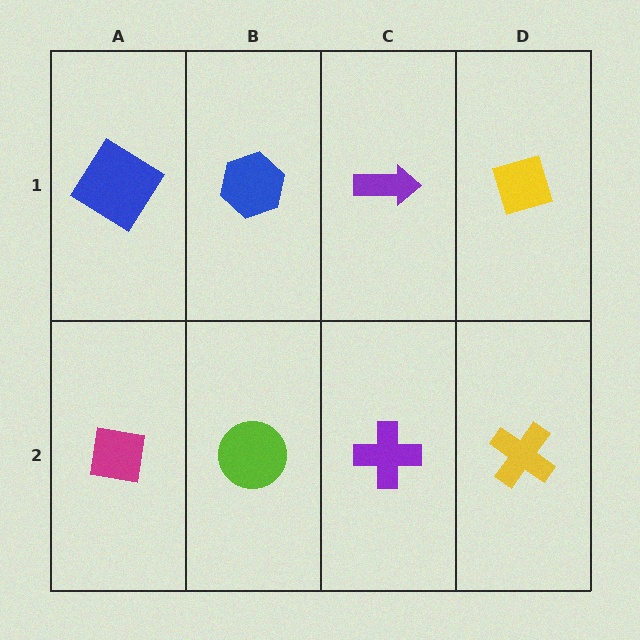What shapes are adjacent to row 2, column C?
A purple arrow (row 1, column C), a lime circle (row 2, column B), a yellow cross (row 2, column D).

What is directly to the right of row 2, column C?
A yellow cross.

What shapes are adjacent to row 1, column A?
A magenta square (row 2, column A), a blue hexagon (row 1, column B).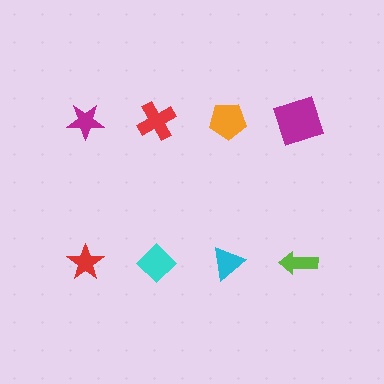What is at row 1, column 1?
A magenta star.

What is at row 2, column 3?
A cyan triangle.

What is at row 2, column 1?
A red star.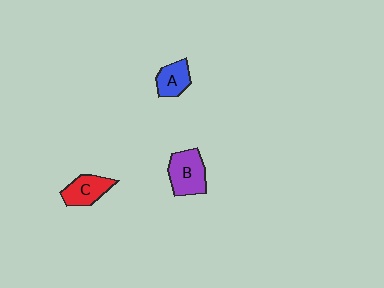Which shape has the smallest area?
Shape A (blue).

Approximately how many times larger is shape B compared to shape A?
Approximately 1.5 times.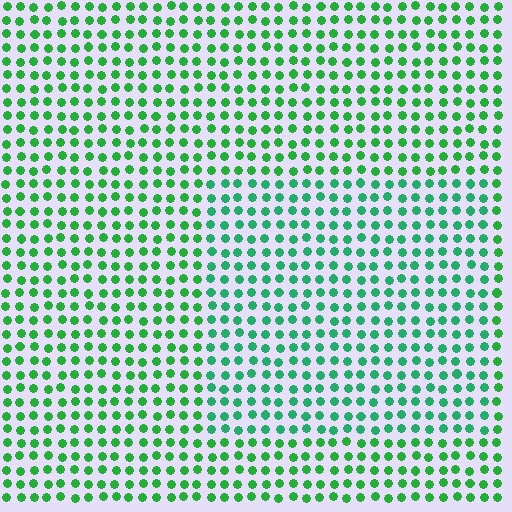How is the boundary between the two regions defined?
The boundary is defined purely by a slight shift in hue (about 23 degrees). Spacing, size, and orientation are identical on both sides.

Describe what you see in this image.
The image is filled with small green elements in a uniform arrangement. A rectangle-shaped region is visible where the elements are tinted to a slightly different hue, forming a subtle color boundary.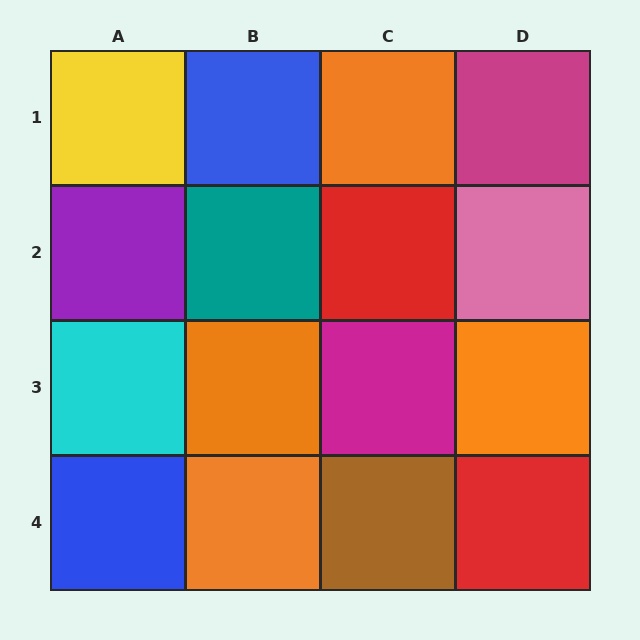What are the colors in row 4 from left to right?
Blue, orange, brown, red.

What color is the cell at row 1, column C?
Orange.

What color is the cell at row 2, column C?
Red.